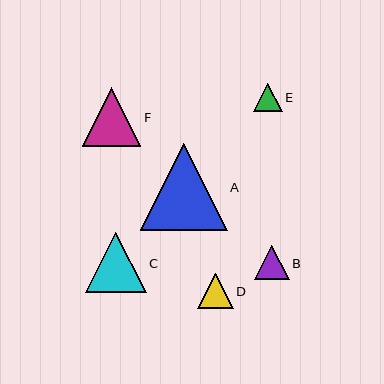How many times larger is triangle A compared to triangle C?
Triangle A is approximately 1.4 times the size of triangle C.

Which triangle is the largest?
Triangle A is the largest with a size of approximately 87 pixels.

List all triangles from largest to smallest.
From largest to smallest: A, C, F, D, B, E.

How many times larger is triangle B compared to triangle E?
Triangle B is approximately 1.2 times the size of triangle E.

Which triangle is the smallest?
Triangle E is the smallest with a size of approximately 28 pixels.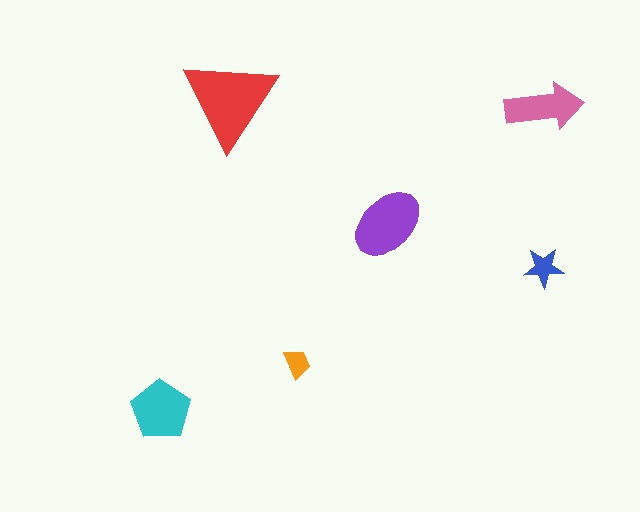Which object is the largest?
The red triangle.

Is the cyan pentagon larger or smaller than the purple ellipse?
Smaller.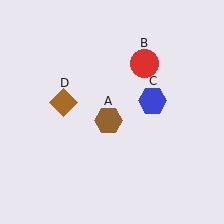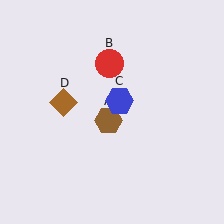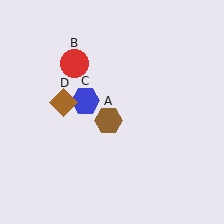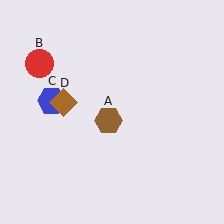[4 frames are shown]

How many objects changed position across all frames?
2 objects changed position: red circle (object B), blue hexagon (object C).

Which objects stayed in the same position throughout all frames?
Brown hexagon (object A) and brown diamond (object D) remained stationary.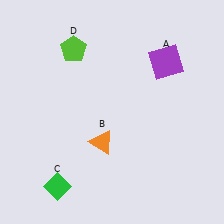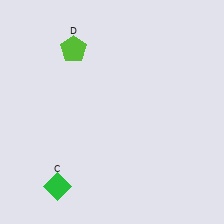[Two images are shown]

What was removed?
The purple square (A), the orange triangle (B) were removed in Image 2.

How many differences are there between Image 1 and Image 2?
There are 2 differences between the two images.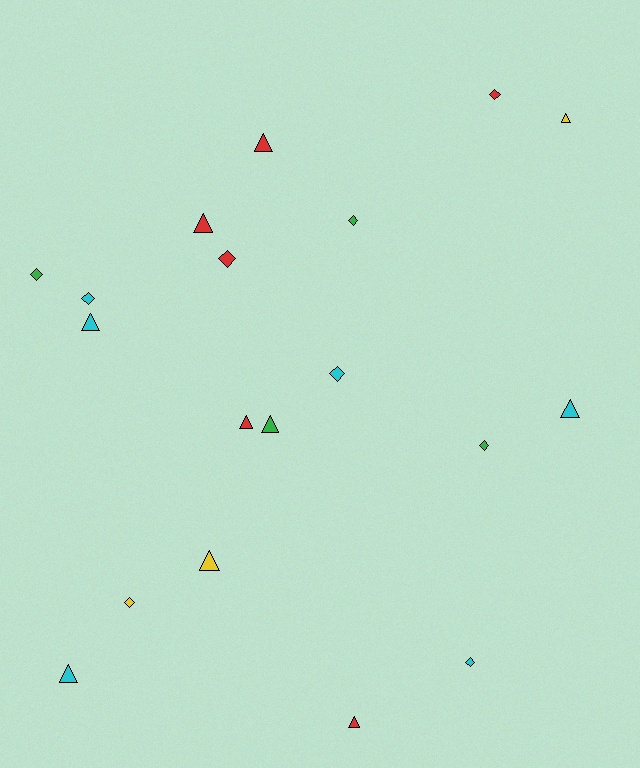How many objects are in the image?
There are 19 objects.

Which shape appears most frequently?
Triangle, with 10 objects.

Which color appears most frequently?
Red, with 6 objects.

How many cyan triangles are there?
There are 3 cyan triangles.